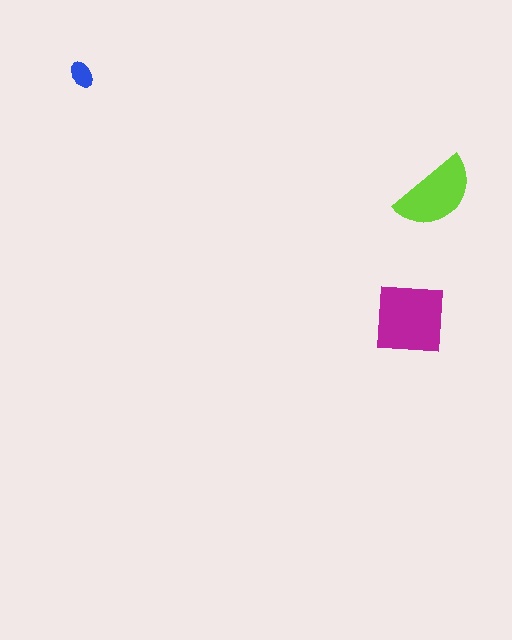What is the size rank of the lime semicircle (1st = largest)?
2nd.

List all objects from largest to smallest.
The magenta square, the lime semicircle, the blue ellipse.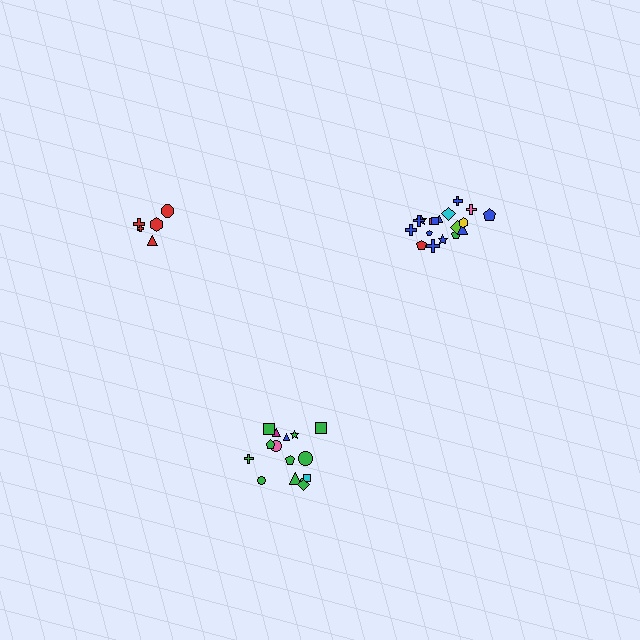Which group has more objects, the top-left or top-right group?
The top-right group.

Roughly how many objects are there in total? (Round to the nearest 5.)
Roughly 40 objects in total.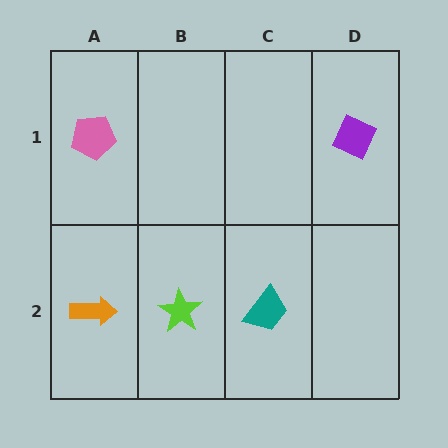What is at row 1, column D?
A purple diamond.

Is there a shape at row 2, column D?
No, that cell is empty.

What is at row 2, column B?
A lime star.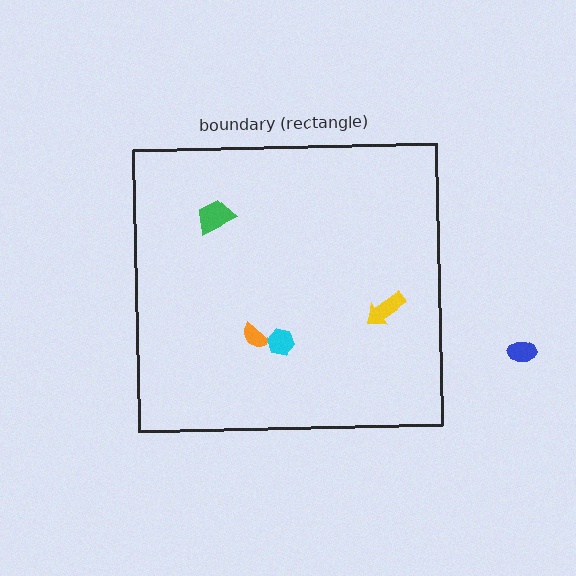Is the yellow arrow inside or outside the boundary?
Inside.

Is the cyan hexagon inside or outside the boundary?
Inside.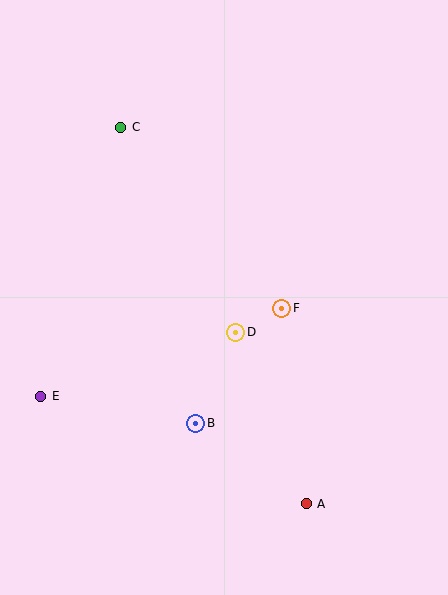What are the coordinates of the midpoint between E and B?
The midpoint between E and B is at (118, 410).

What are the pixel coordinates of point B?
Point B is at (196, 423).